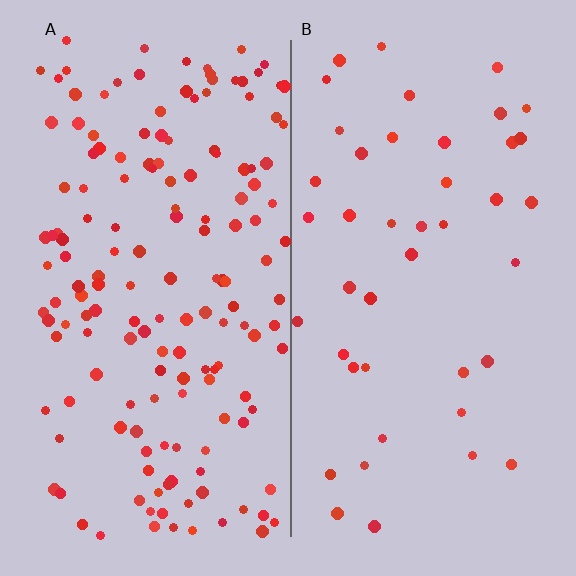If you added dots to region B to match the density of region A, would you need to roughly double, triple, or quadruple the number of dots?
Approximately quadruple.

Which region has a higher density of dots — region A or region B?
A (the left).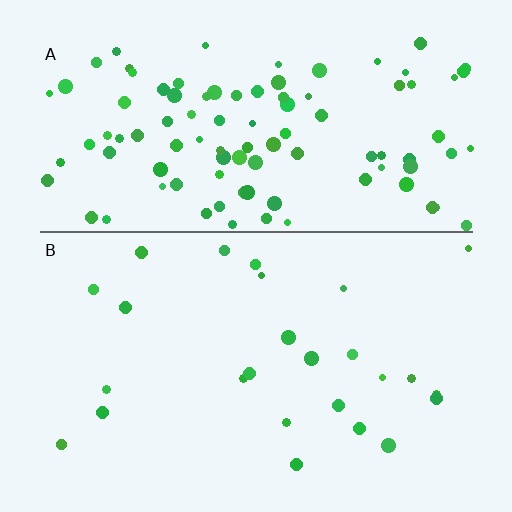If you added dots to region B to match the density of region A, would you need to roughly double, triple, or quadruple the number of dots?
Approximately quadruple.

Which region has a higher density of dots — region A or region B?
A (the top).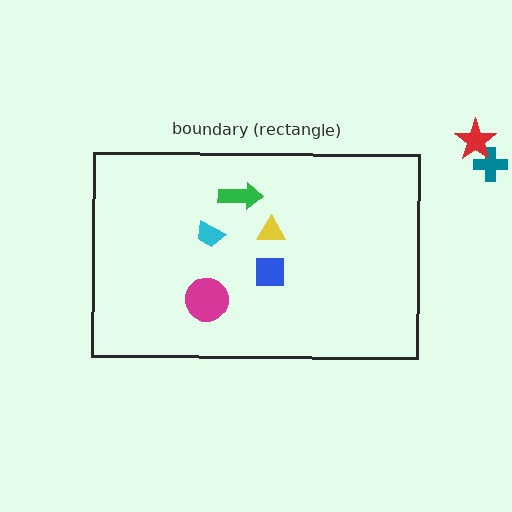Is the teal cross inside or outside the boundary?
Outside.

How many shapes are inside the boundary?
5 inside, 2 outside.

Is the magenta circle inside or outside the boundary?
Inside.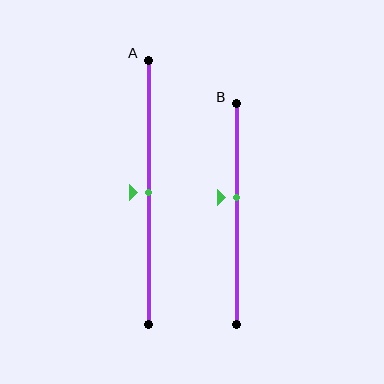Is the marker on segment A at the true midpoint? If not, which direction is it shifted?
Yes, the marker on segment A is at the true midpoint.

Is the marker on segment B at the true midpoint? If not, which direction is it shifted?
No, the marker on segment B is shifted upward by about 7% of the segment length.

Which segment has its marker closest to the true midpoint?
Segment A has its marker closest to the true midpoint.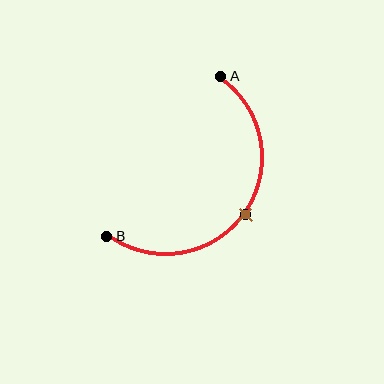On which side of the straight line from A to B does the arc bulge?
The arc bulges below and to the right of the straight line connecting A and B.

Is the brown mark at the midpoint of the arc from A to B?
Yes. The brown mark lies on the arc at equal arc-length from both A and B — it is the arc midpoint.